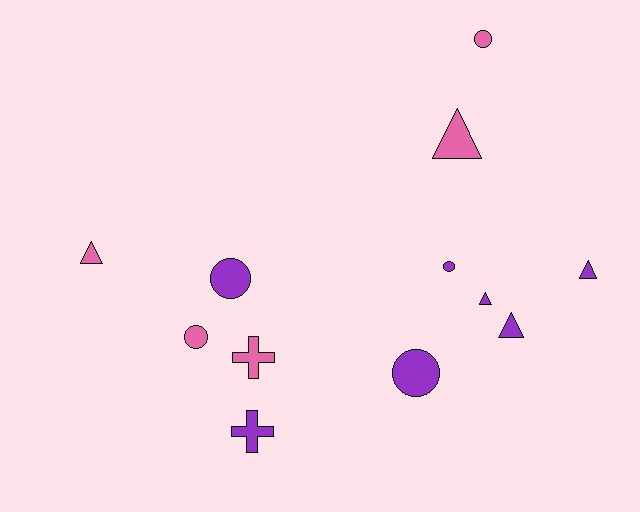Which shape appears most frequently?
Circle, with 5 objects.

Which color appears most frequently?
Purple, with 7 objects.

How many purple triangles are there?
There are 3 purple triangles.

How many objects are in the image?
There are 12 objects.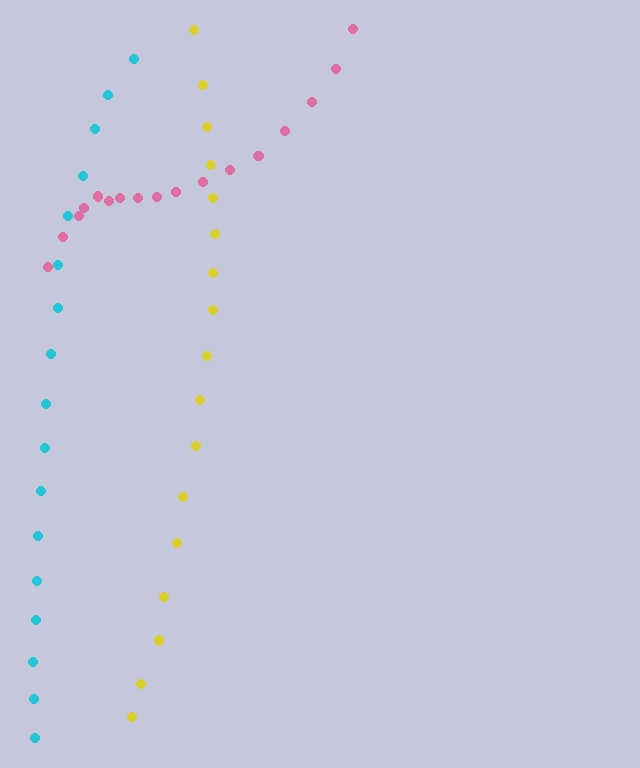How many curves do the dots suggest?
There are 3 distinct paths.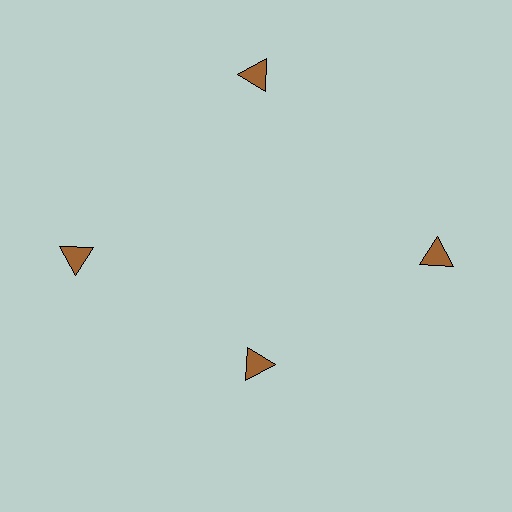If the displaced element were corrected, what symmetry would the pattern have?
It would have 4-fold rotational symmetry — the pattern would map onto itself every 90 degrees.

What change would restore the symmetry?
The symmetry would be restored by moving it outward, back onto the ring so that all 4 triangles sit at equal angles and equal distance from the center.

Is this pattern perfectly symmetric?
No. The 4 brown triangles are arranged in a ring, but one element near the 6 o'clock position is pulled inward toward the center, breaking the 4-fold rotational symmetry.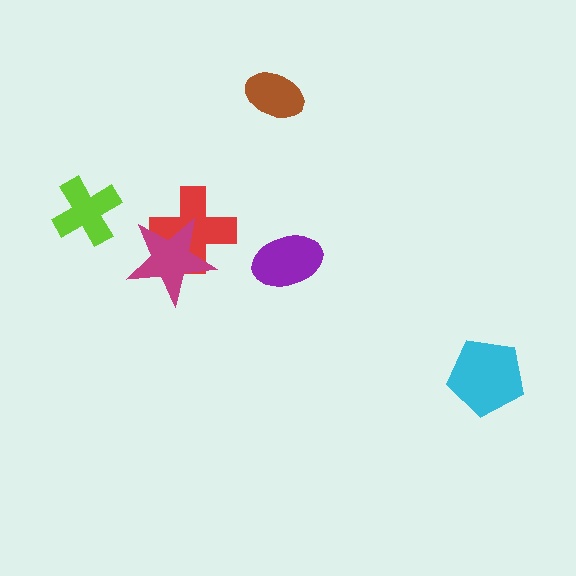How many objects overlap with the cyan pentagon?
0 objects overlap with the cyan pentagon.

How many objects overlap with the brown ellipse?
0 objects overlap with the brown ellipse.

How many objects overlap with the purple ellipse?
0 objects overlap with the purple ellipse.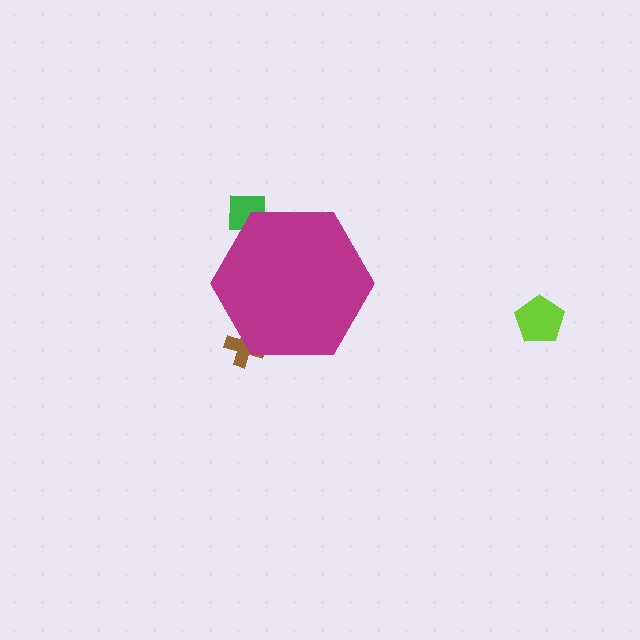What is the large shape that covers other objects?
A magenta hexagon.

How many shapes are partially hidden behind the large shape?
2 shapes are partially hidden.